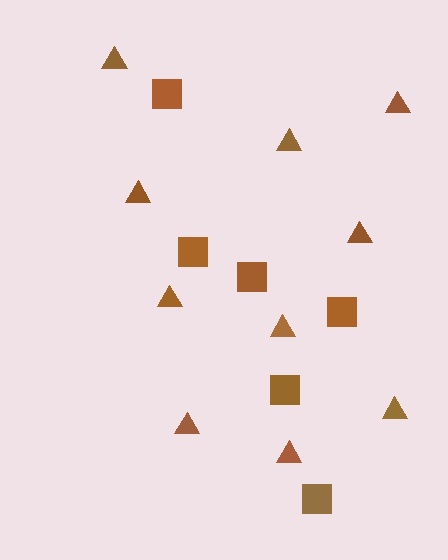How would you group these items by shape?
There are 2 groups: one group of triangles (10) and one group of squares (6).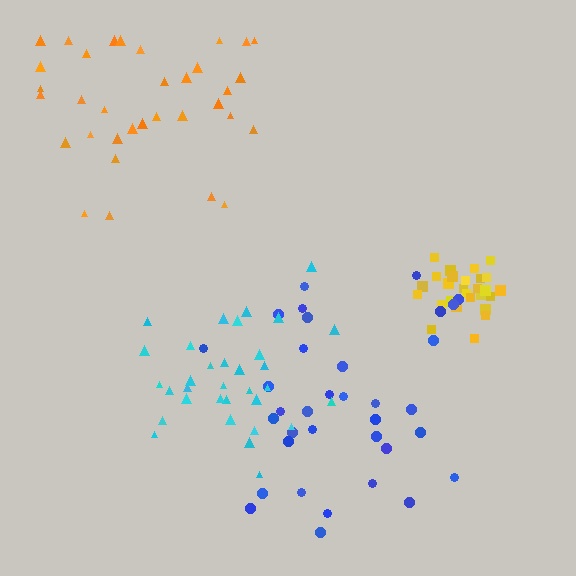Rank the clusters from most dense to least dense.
yellow, cyan, orange, blue.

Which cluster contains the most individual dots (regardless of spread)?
Blue (35).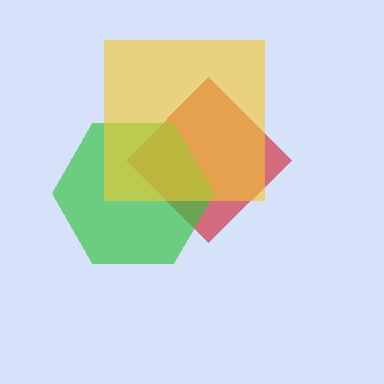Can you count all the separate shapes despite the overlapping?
Yes, there are 3 separate shapes.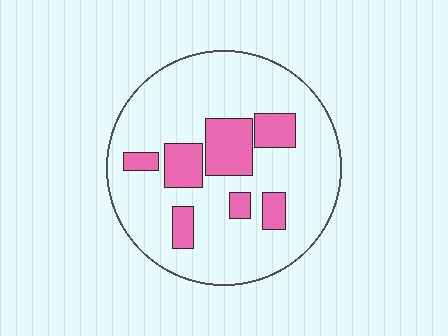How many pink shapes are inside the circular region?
7.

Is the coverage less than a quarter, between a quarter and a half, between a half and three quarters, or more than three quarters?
Less than a quarter.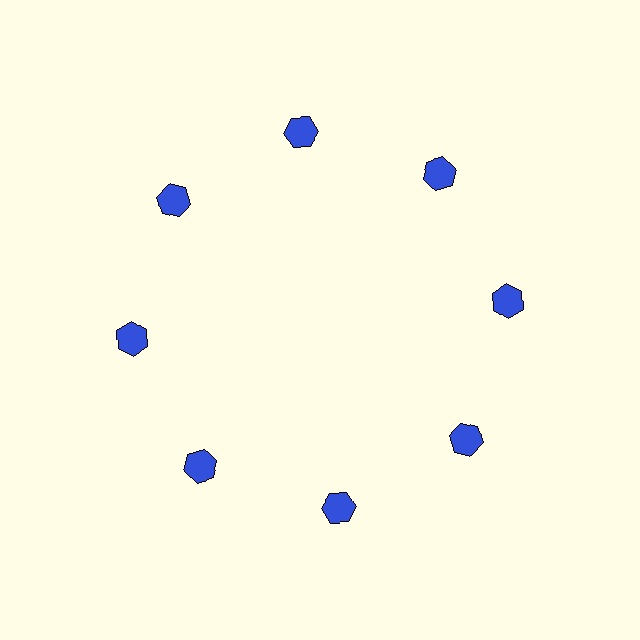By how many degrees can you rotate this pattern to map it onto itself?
The pattern maps onto itself every 45 degrees of rotation.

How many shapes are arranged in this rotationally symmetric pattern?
There are 8 shapes, arranged in 8 groups of 1.